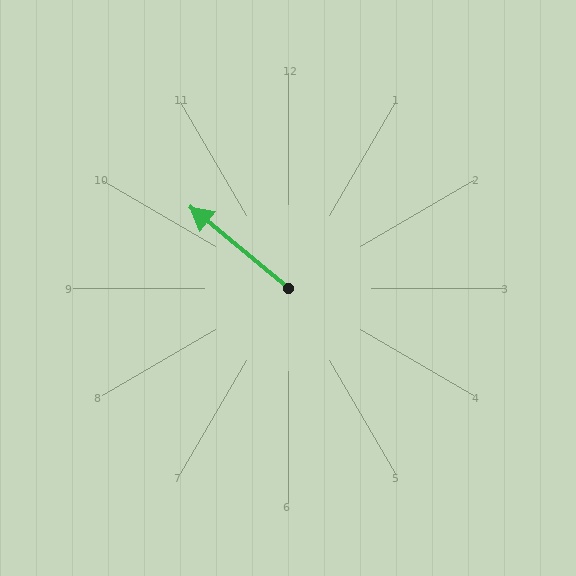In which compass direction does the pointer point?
Northwest.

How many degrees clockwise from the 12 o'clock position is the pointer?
Approximately 310 degrees.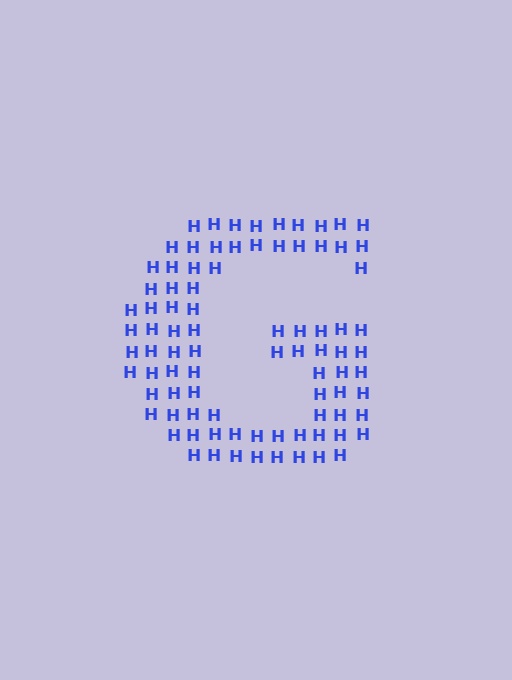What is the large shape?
The large shape is the letter G.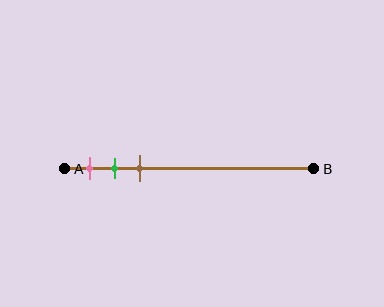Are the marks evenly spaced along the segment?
Yes, the marks are approximately evenly spaced.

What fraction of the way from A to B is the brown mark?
The brown mark is approximately 30% (0.3) of the way from A to B.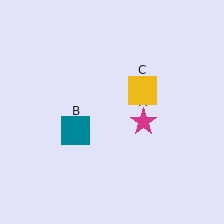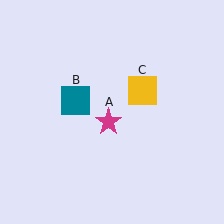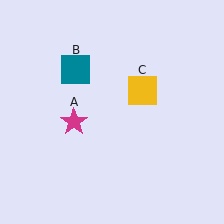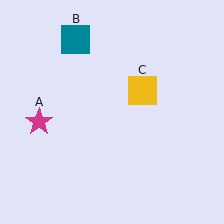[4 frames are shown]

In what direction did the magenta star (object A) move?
The magenta star (object A) moved left.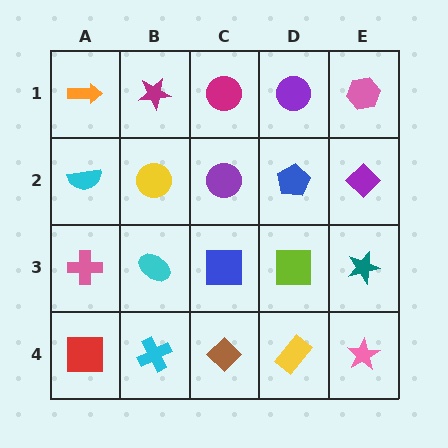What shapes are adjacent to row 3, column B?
A yellow circle (row 2, column B), a cyan cross (row 4, column B), a pink cross (row 3, column A), a blue square (row 3, column C).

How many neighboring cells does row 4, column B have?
3.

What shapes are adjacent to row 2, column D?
A purple circle (row 1, column D), a lime square (row 3, column D), a purple circle (row 2, column C), a purple diamond (row 2, column E).